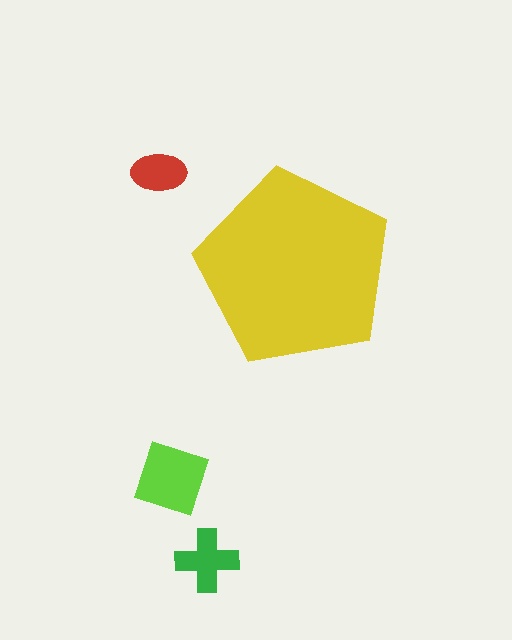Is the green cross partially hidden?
No, the green cross is fully visible.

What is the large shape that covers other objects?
A yellow pentagon.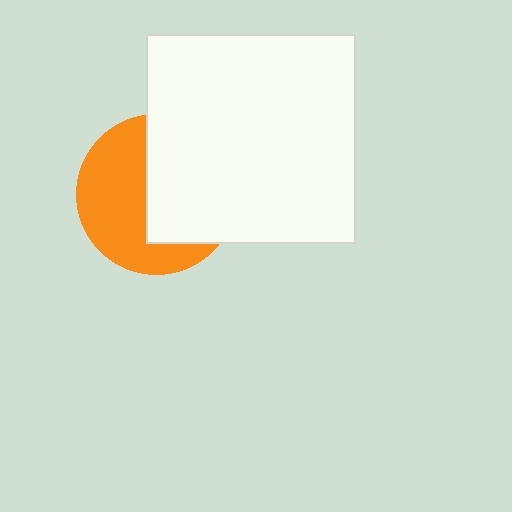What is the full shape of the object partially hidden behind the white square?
The partially hidden object is an orange circle.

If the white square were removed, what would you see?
You would see the complete orange circle.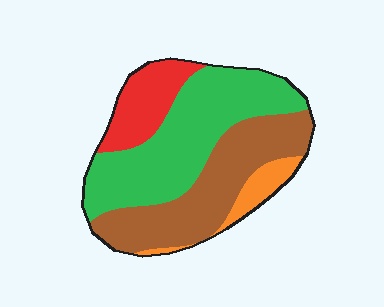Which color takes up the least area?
Orange, at roughly 10%.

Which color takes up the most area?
Green, at roughly 45%.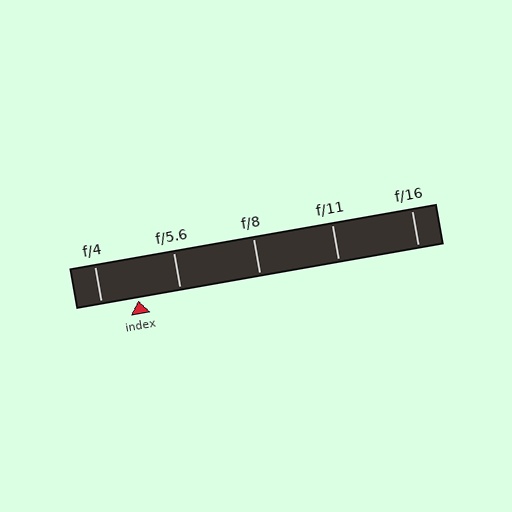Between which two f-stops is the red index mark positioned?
The index mark is between f/4 and f/5.6.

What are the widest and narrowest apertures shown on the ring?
The widest aperture shown is f/4 and the narrowest is f/16.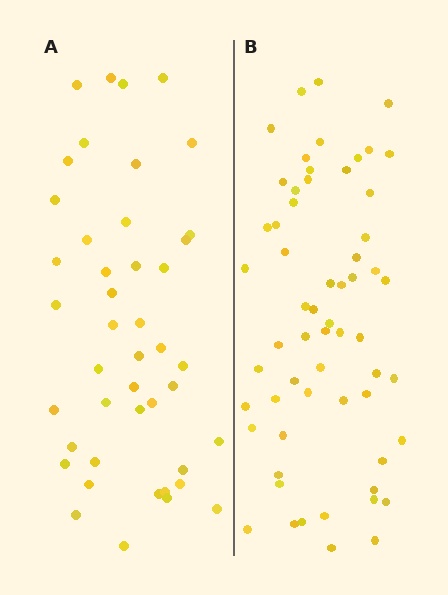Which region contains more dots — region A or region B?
Region B (the right region) has more dots.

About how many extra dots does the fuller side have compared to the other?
Region B has approximately 15 more dots than region A.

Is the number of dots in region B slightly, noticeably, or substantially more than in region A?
Region B has noticeably more, but not dramatically so. The ratio is roughly 1.4 to 1.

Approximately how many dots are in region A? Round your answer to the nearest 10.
About 40 dots. (The exact count is 44, which rounds to 40.)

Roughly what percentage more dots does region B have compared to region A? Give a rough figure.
About 35% more.